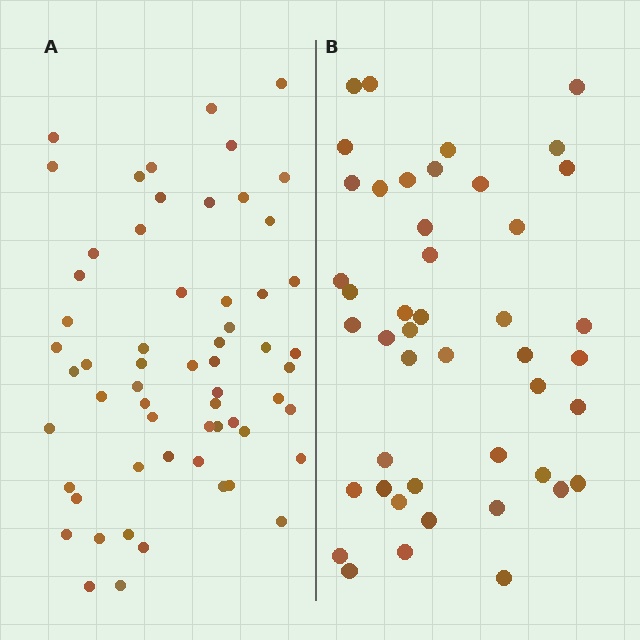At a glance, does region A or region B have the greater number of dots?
Region A (the left region) has more dots.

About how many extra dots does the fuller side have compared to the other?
Region A has approximately 15 more dots than region B.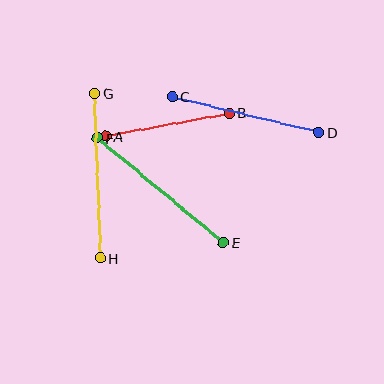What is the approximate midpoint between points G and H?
The midpoint is at approximately (97, 176) pixels.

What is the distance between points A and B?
The distance is approximately 126 pixels.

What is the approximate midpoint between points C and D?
The midpoint is at approximately (245, 115) pixels.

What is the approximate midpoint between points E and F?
The midpoint is at approximately (160, 190) pixels.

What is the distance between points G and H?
The distance is approximately 165 pixels.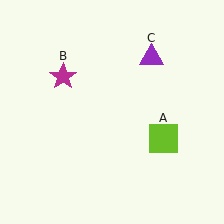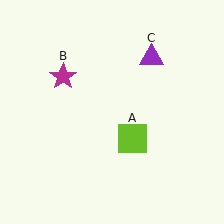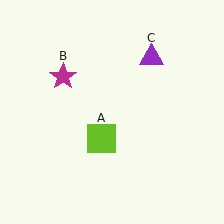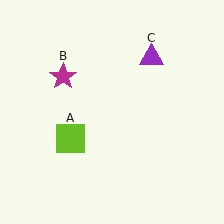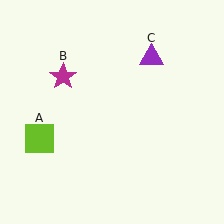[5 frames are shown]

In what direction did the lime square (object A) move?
The lime square (object A) moved left.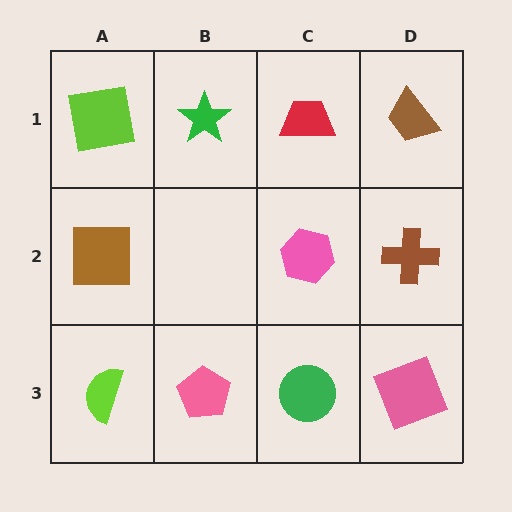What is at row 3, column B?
A pink pentagon.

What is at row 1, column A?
A lime square.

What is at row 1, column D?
A brown trapezoid.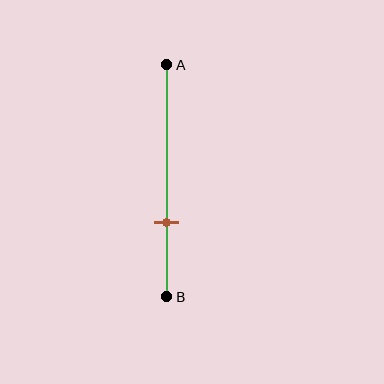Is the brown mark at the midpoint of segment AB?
No, the mark is at about 70% from A, not at the 50% midpoint.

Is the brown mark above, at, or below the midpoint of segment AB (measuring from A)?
The brown mark is below the midpoint of segment AB.